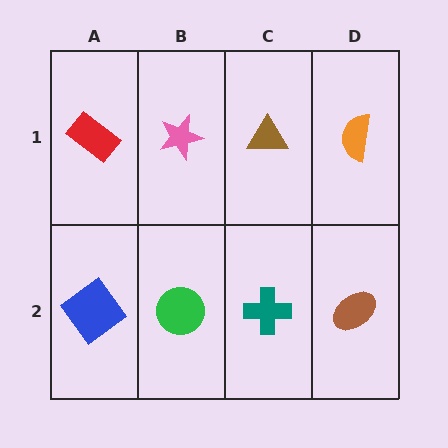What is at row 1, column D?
An orange semicircle.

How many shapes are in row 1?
4 shapes.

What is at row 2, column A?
A blue diamond.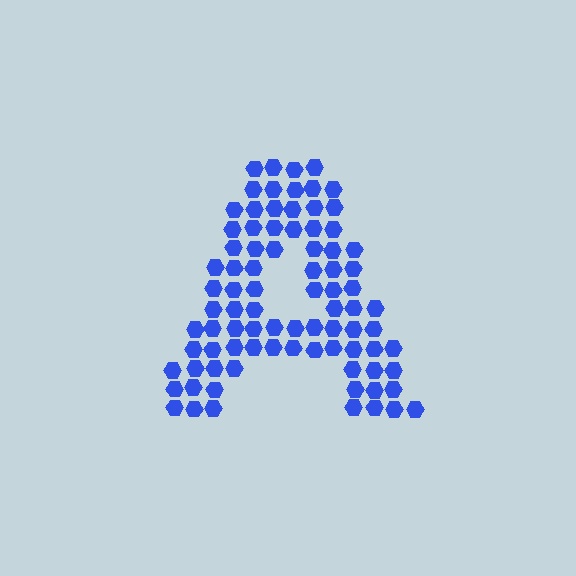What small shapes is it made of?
It is made of small hexagons.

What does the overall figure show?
The overall figure shows the letter A.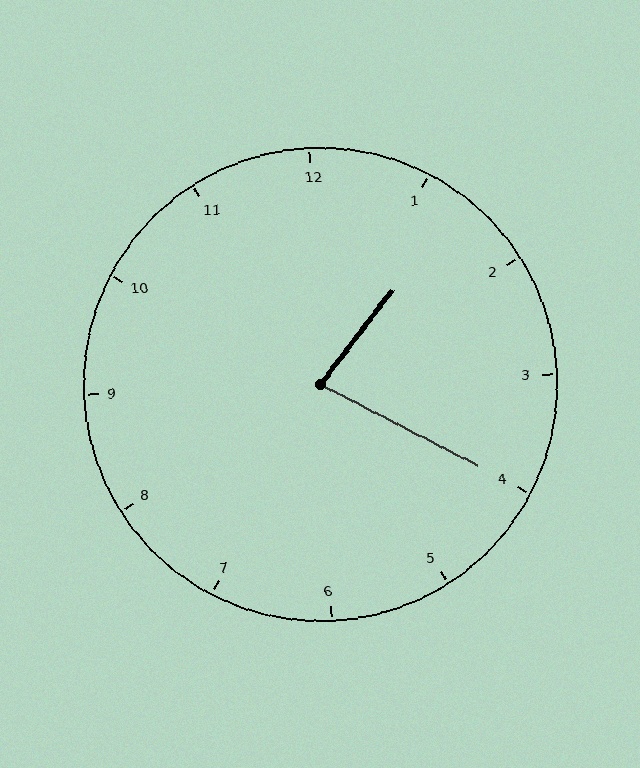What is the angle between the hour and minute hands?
Approximately 80 degrees.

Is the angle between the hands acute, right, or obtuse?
It is acute.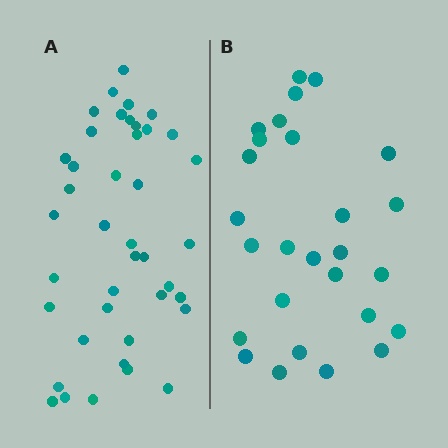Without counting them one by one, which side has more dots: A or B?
Region A (the left region) has more dots.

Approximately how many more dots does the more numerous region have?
Region A has approximately 15 more dots than region B.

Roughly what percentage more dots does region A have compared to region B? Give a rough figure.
About 50% more.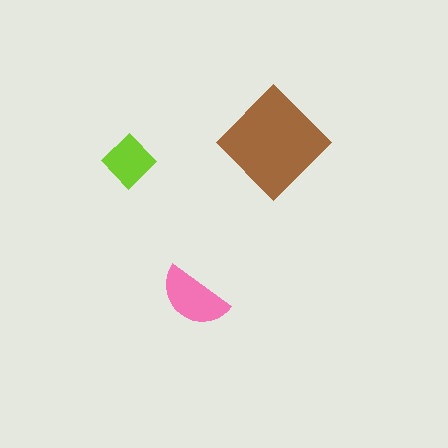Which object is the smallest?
The lime diamond.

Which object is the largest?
The brown diamond.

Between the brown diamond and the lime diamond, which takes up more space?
The brown diamond.